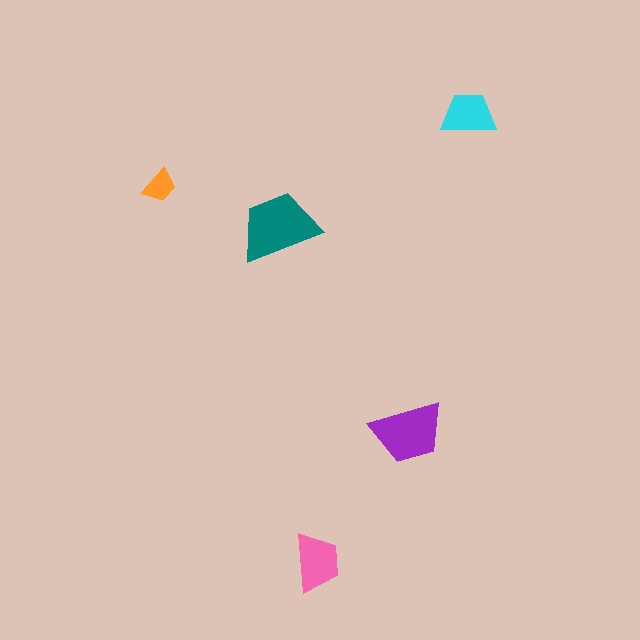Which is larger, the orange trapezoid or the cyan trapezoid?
The cyan one.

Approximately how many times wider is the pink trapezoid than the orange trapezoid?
About 1.5 times wider.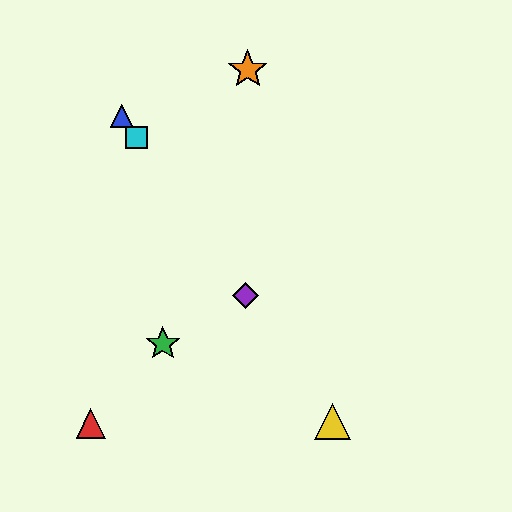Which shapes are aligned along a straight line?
The blue triangle, the yellow triangle, the purple diamond, the cyan square are aligned along a straight line.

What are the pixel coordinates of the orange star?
The orange star is at (248, 70).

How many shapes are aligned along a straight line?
4 shapes (the blue triangle, the yellow triangle, the purple diamond, the cyan square) are aligned along a straight line.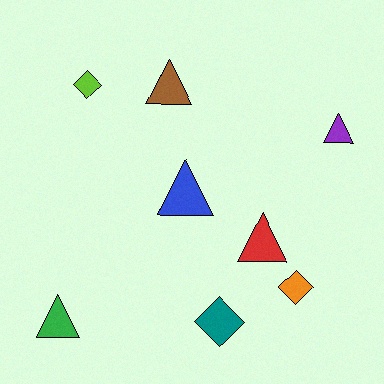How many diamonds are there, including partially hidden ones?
There are 3 diamonds.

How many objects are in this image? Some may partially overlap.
There are 8 objects.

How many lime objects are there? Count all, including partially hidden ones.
There is 1 lime object.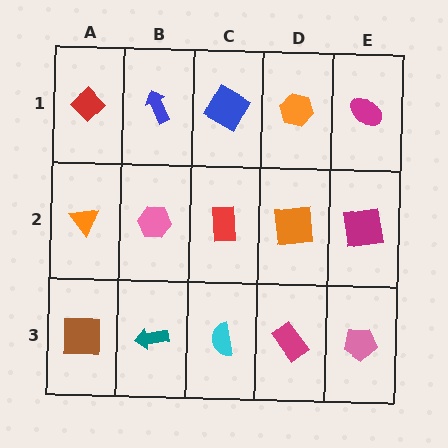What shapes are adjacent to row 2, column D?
An orange hexagon (row 1, column D), a magenta rectangle (row 3, column D), a red rectangle (row 2, column C), a magenta square (row 2, column E).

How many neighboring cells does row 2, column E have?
3.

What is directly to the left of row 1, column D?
A blue square.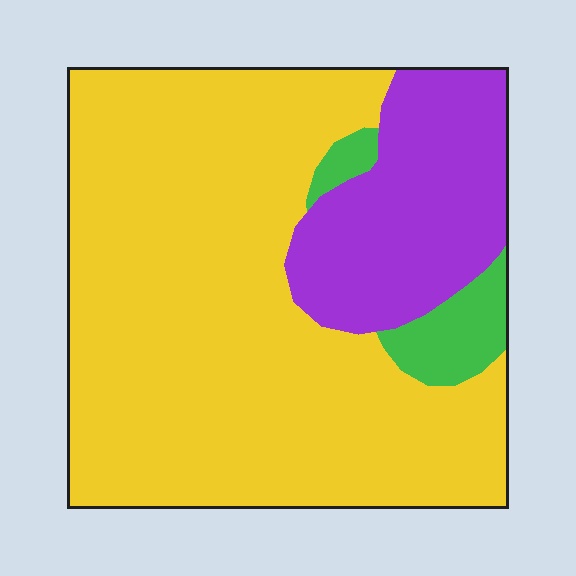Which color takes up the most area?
Yellow, at roughly 70%.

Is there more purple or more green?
Purple.